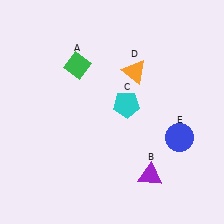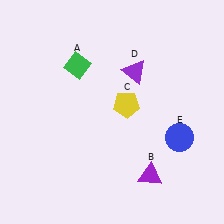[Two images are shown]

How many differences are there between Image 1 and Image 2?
There are 2 differences between the two images.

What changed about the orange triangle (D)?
In Image 1, D is orange. In Image 2, it changed to purple.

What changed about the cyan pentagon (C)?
In Image 1, C is cyan. In Image 2, it changed to yellow.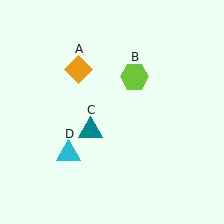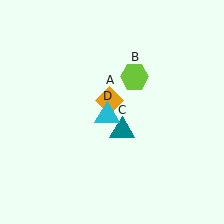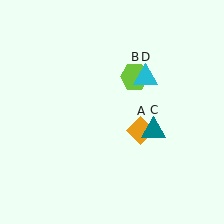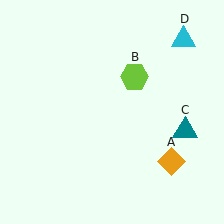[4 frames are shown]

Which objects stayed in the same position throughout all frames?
Lime hexagon (object B) remained stationary.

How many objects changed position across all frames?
3 objects changed position: orange diamond (object A), teal triangle (object C), cyan triangle (object D).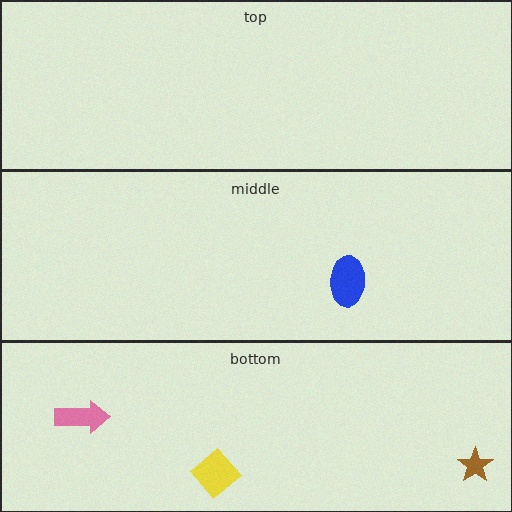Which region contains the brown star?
The bottom region.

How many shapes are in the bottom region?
3.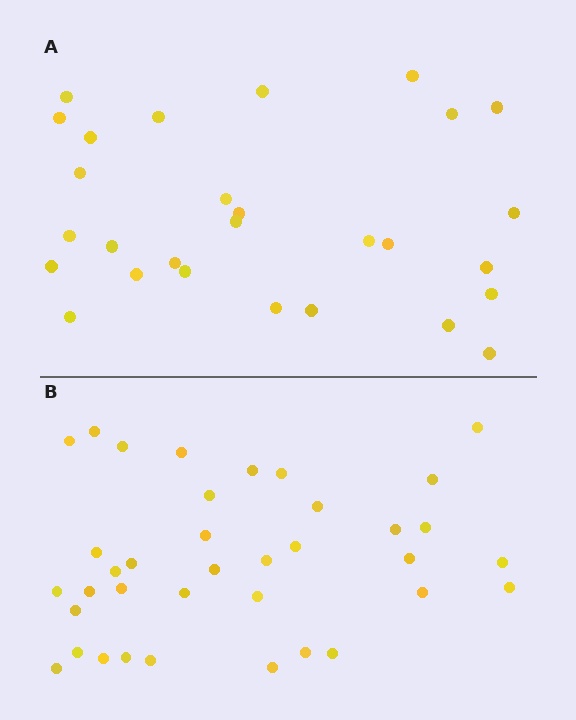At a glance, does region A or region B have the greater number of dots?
Region B (the bottom region) has more dots.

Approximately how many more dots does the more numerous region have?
Region B has roughly 8 or so more dots than region A.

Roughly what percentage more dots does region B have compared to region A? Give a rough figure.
About 30% more.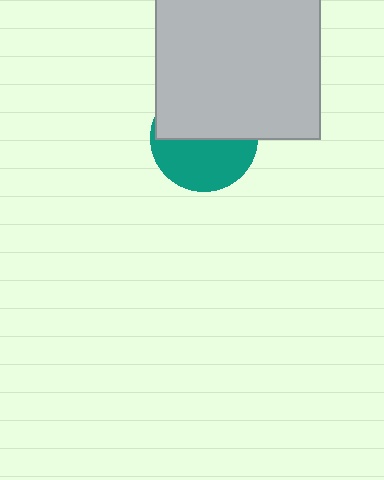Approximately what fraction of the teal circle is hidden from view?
Roughly 51% of the teal circle is hidden behind the light gray square.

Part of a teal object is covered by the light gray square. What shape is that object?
It is a circle.